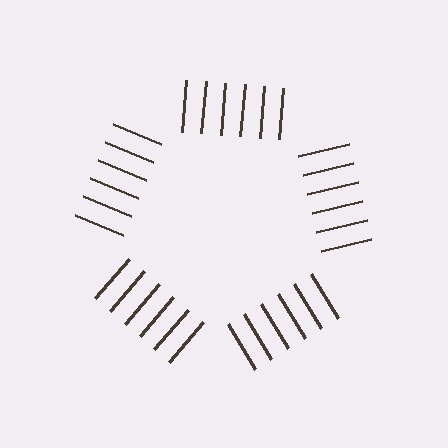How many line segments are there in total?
30 — 6 along each of the 5 edges.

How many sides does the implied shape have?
5 sides — the line-ends trace a pentagon.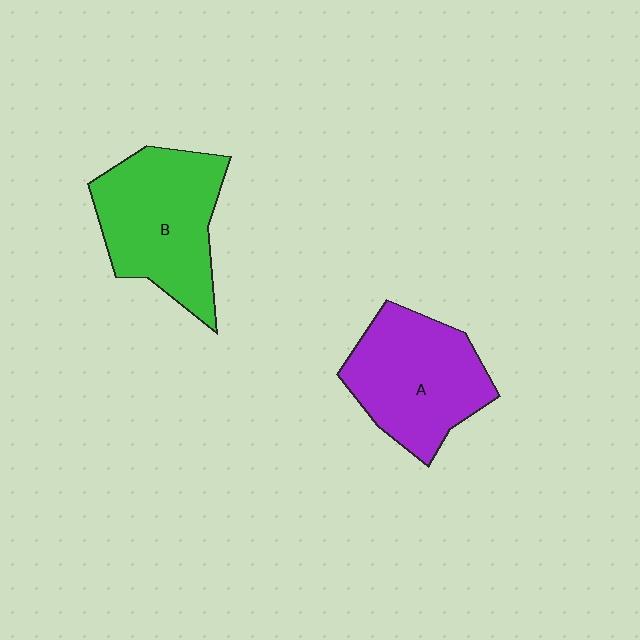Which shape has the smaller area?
Shape A (purple).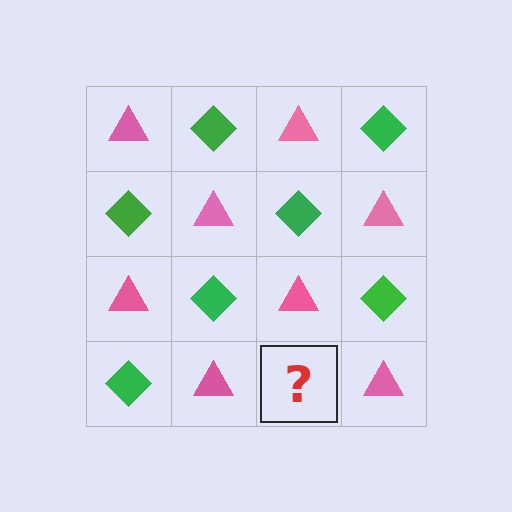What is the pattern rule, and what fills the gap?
The rule is that it alternates pink triangle and green diamond in a checkerboard pattern. The gap should be filled with a green diamond.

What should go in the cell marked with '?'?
The missing cell should contain a green diamond.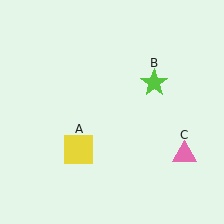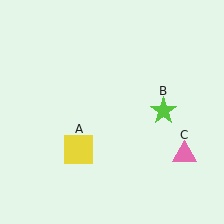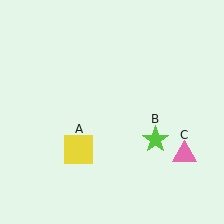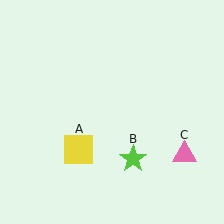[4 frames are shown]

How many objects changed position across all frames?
1 object changed position: lime star (object B).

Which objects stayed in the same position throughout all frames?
Yellow square (object A) and pink triangle (object C) remained stationary.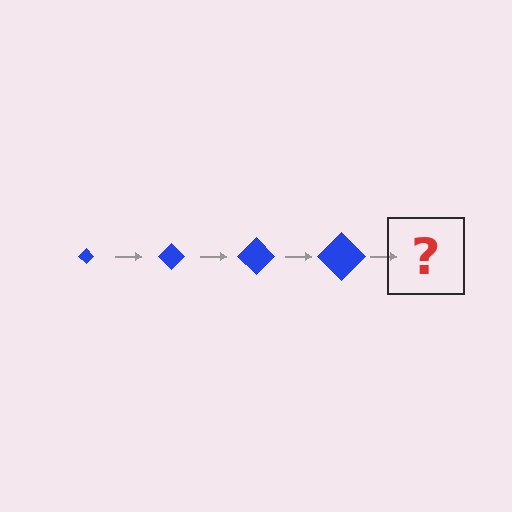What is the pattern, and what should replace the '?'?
The pattern is that the diamond gets progressively larger each step. The '?' should be a blue diamond, larger than the previous one.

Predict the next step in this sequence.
The next step is a blue diamond, larger than the previous one.